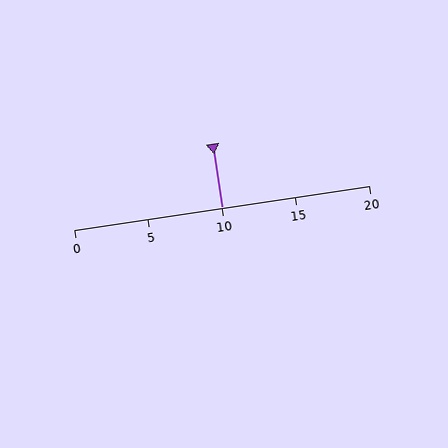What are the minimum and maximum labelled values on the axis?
The axis runs from 0 to 20.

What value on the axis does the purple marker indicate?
The marker indicates approximately 10.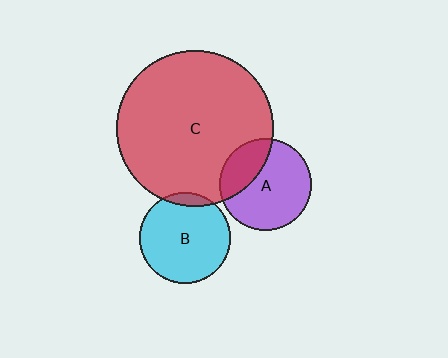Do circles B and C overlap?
Yes.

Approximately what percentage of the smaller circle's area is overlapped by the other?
Approximately 5%.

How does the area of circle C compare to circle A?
Approximately 2.9 times.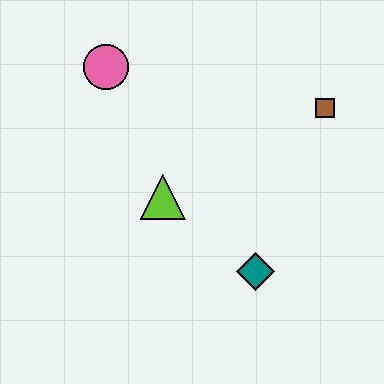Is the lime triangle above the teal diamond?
Yes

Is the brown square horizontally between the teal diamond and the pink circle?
No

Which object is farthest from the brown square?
The pink circle is farthest from the brown square.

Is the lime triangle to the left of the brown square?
Yes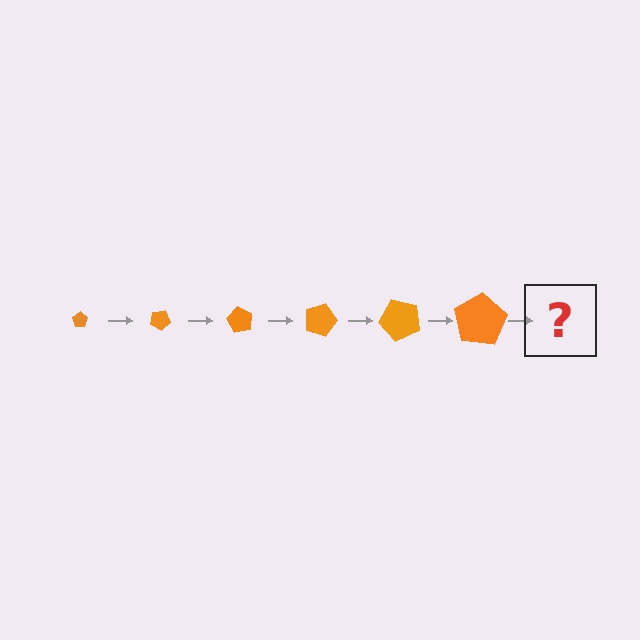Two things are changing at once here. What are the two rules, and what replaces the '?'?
The two rules are that the pentagon grows larger each step and it rotates 30 degrees each step. The '?' should be a pentagon, larger than the previous one and rotated 180 degrees from the start.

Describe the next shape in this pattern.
It should be a pentagon, larger than the previous one and rotated 180 degrees from the start.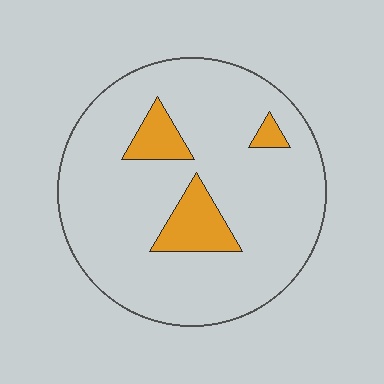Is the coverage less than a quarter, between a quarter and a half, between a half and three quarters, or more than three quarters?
Less than a quarter.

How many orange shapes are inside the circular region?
3.